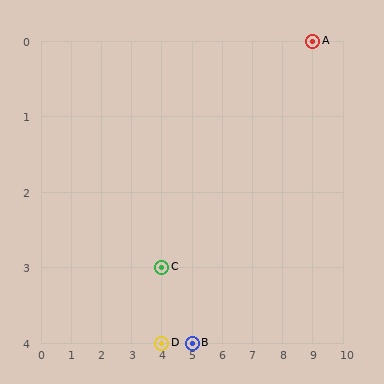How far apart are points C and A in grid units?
Points C and A are 5 columns and 3 rows apart (about 5.8 grid units diagonally).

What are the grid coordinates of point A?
Point A is at grid coordinates (9, 0).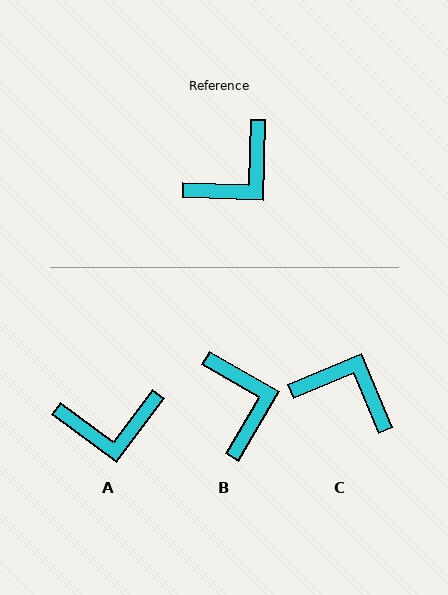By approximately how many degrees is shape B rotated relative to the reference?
Approximately 62 degrees counter-clockwise.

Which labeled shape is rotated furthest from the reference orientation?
C, about 115 degrees away.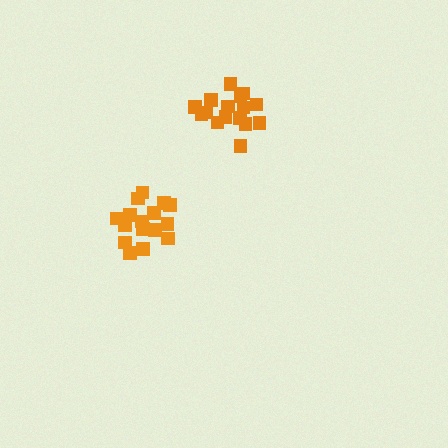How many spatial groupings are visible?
There are 2 spatial groupings.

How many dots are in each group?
Group 1: 16 dots, Group 2: 16 dots (32 total).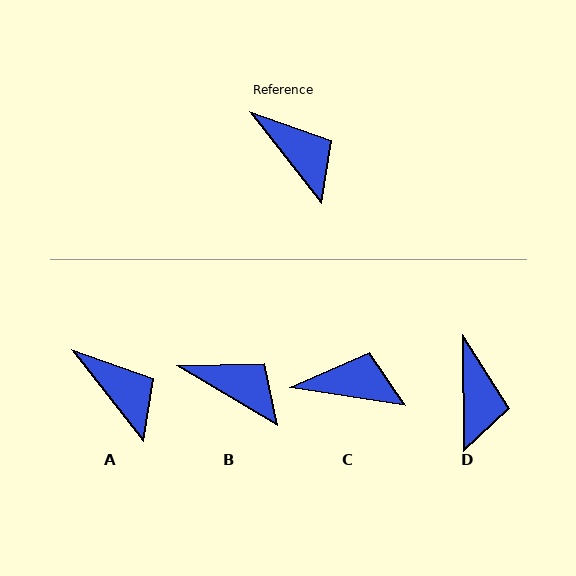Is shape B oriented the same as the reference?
No, it is off by about 21 degrees.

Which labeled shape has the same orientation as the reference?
A.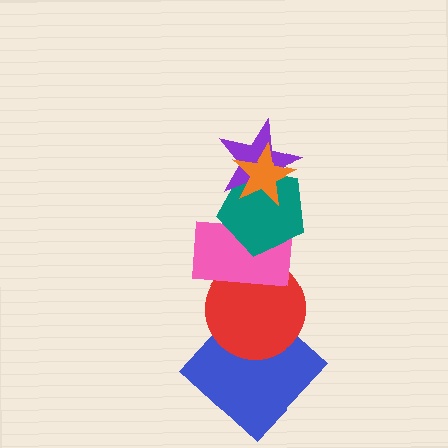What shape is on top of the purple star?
The orange star is on top of the purple star.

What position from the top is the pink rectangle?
The pink rectangle is 4th from the top.